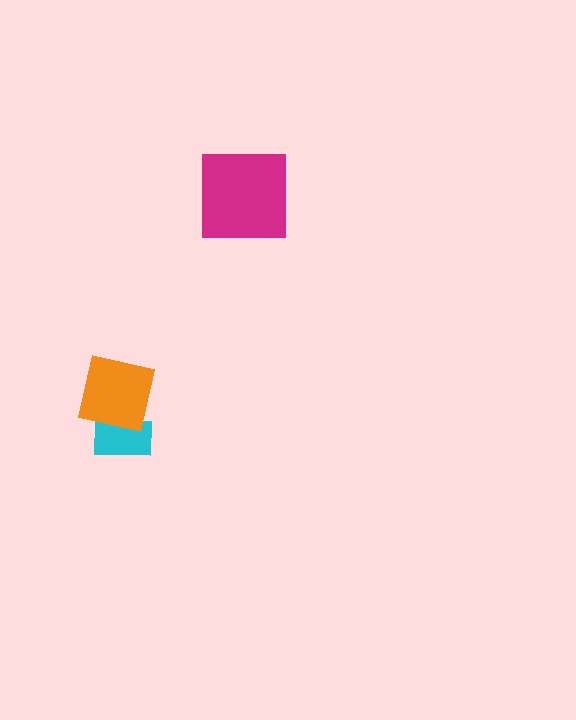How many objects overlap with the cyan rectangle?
1 object overlaps with the cyan rectangle.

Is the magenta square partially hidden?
No, no other shape covers it.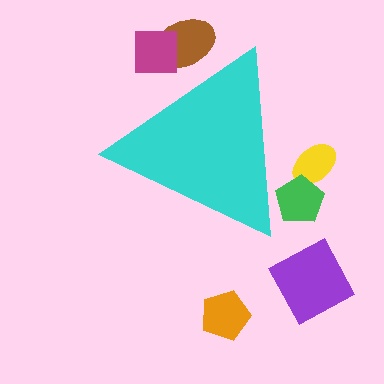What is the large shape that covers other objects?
A cyan triangle.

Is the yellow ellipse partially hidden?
Yes, the yellow ellipse is partially hidden behind the cyan triangle.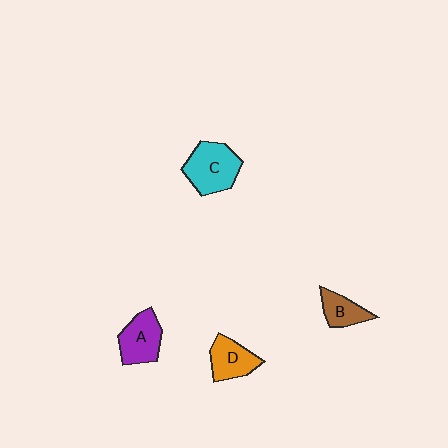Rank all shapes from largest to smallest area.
From largest to smallest: C (cyan), A (purple), D (orange), B (brown).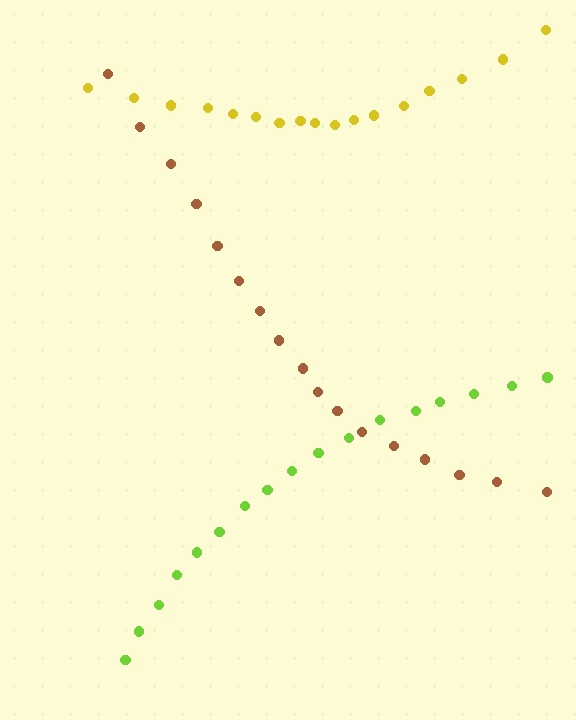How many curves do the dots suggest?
There are 3 distinct paths.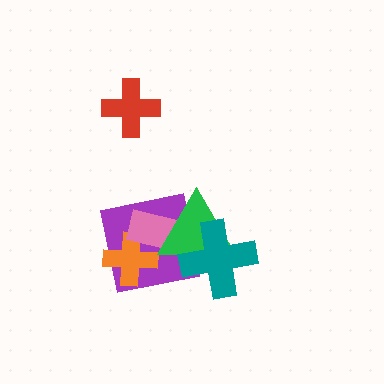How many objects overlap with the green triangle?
3 objects overlap with the green triangle.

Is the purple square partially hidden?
Yes, it is partially covered by another shape.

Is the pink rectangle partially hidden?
Yes, it is partially covered by another shape.